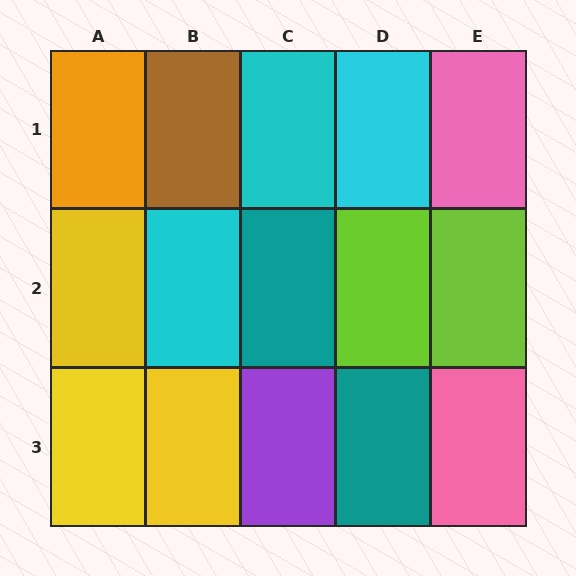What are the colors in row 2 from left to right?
Yellow, cyan, teal, lime, lime.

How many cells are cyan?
3 cells are cyan.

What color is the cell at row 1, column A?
Orange.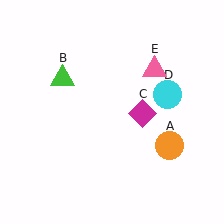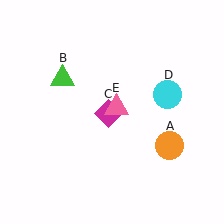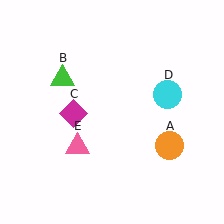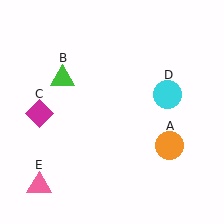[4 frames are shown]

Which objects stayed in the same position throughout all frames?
Orange circle (object A) and green triangle (object B) and cyan circle (object D) remained stationary.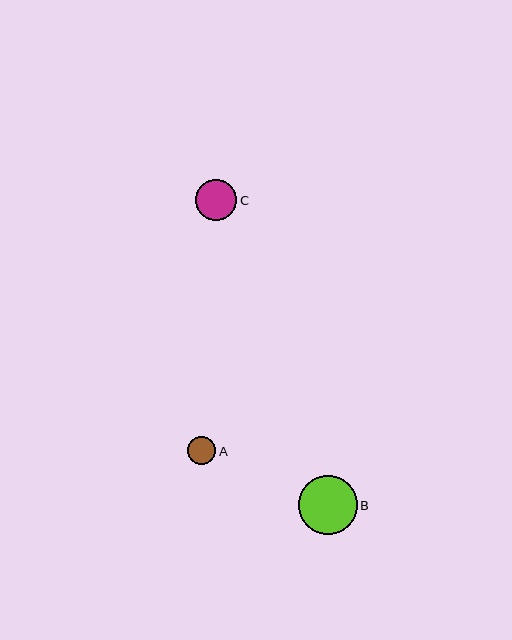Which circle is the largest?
Circle B is the largest with a size of approximately 59 pixels.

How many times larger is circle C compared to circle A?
Circle C is approximately 1.5 times the size of circle A.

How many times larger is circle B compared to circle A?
Circle B is approximately 2.1 times the size of circle A.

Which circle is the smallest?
Circle A is the smallest with a size of approximately 28 pixels.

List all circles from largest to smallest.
From largest to smallest: B, C, A.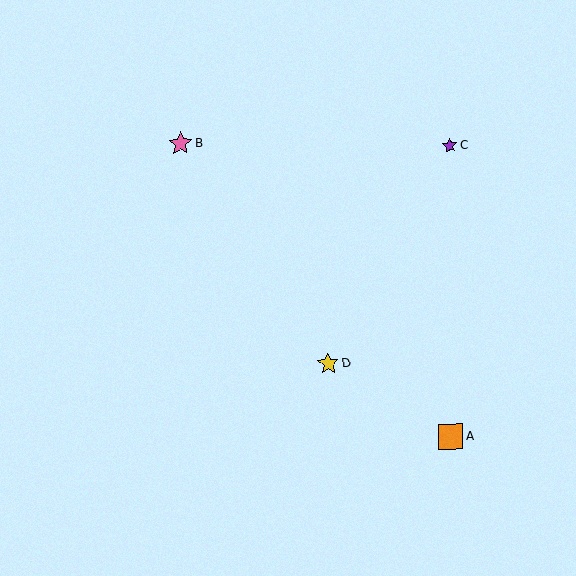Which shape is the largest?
The orange square (labeled A) is the largest.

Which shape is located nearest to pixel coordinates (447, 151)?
The purple star (labeled C) at (450, 146) is nearest to that location.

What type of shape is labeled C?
Shape C is a purple star.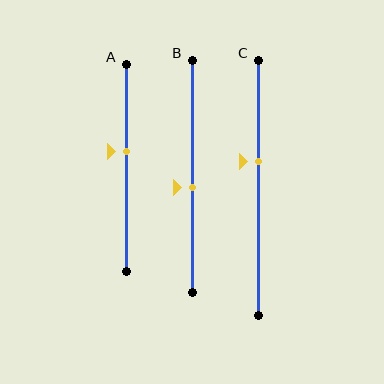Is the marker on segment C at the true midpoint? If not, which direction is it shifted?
No, the marker on segment C is shifted upward by about 10% of the segment length.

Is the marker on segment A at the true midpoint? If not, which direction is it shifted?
No, the marker on segment A is shifted upward by about 8% of the segment length.